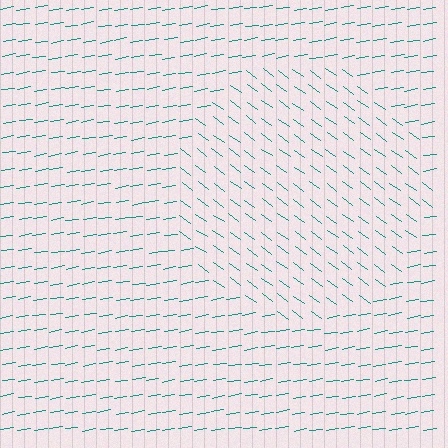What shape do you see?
I see a circle.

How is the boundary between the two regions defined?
The boundary is defined purely by a change in line orientation (approximately 45 degrees difference). All lines are the same color and thickness.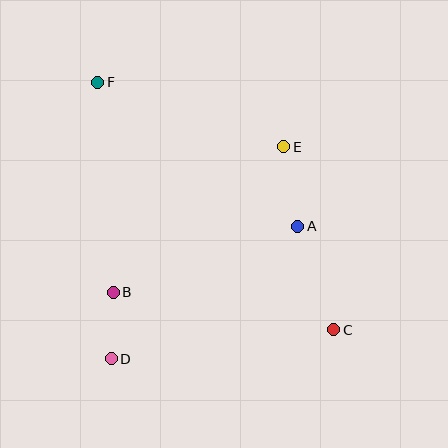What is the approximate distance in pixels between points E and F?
The distance between E and F is approximately 197 pixels.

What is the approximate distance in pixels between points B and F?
The distance between B and F is approximately 211 pixels.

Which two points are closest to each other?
Points B and D are closest to each other.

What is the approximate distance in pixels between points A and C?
The distance between A and C is approximately 109 pixels.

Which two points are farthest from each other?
Points C and F are farthest from each other.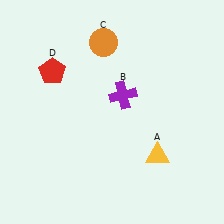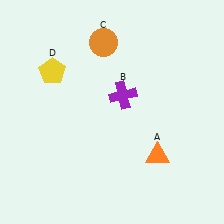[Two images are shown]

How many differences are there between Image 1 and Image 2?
There are 2 differences between the two images.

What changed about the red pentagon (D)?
In Image 1, D is red. In Image 2, it changed to yellow.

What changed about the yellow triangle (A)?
In Image 1, A is yellow. In Image 2, it changed to orange.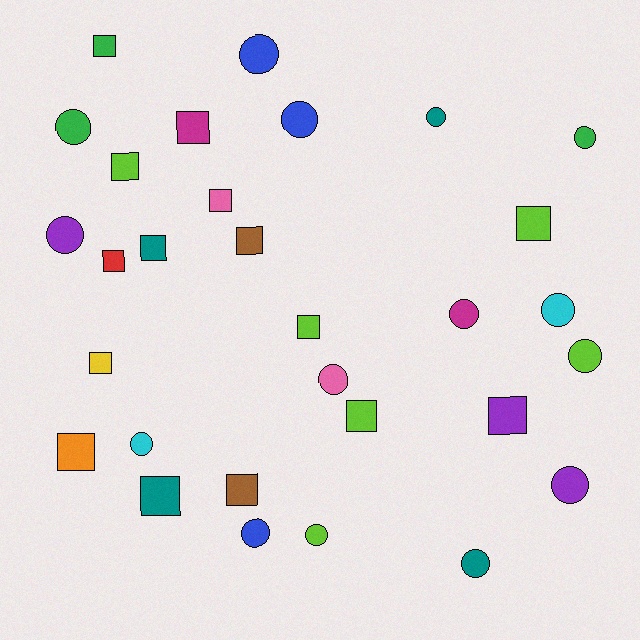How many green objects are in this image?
There are 3 green objects.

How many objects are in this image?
There are 30 objects.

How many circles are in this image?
There are 15 circles.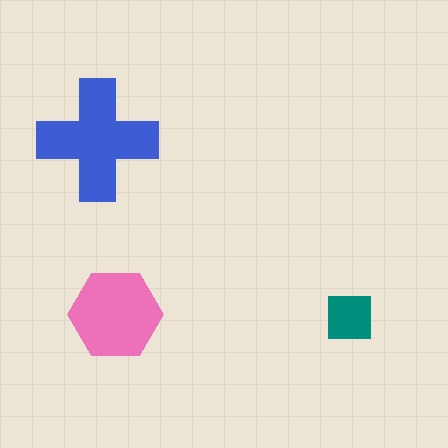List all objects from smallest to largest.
The teal square, the pink hexagon, the blue cross.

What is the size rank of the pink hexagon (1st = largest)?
2nd.